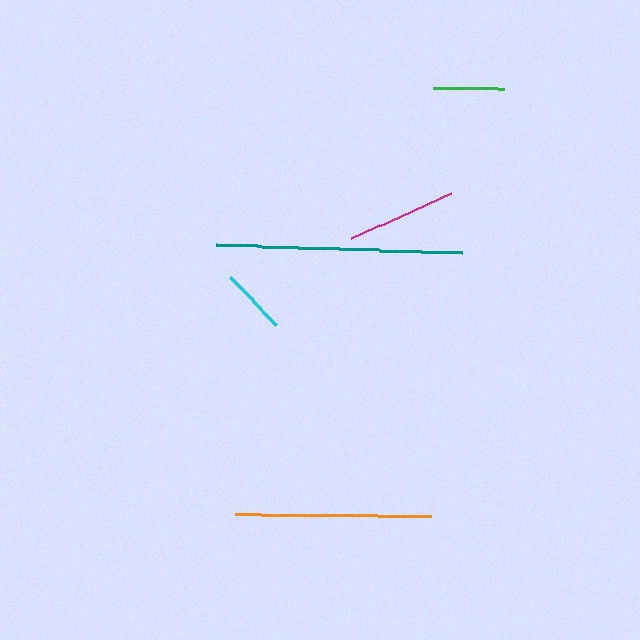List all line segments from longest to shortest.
From longest to shortest: teal, orange, magenta, green, cyan.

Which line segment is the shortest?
The cyan line is the shortest at approximately 66 pixels.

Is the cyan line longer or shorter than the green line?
The green line is longer than the cyan line.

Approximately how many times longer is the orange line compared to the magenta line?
The orange line is approximately 1.8 times the length of the magenta line.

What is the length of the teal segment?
The teal segment is approximately 246 pixels long.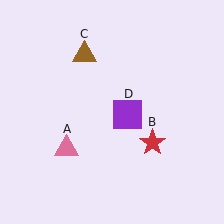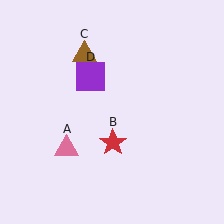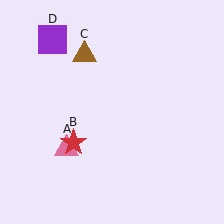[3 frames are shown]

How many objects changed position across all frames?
2 objects changed position: red star (object B), purple square (object D).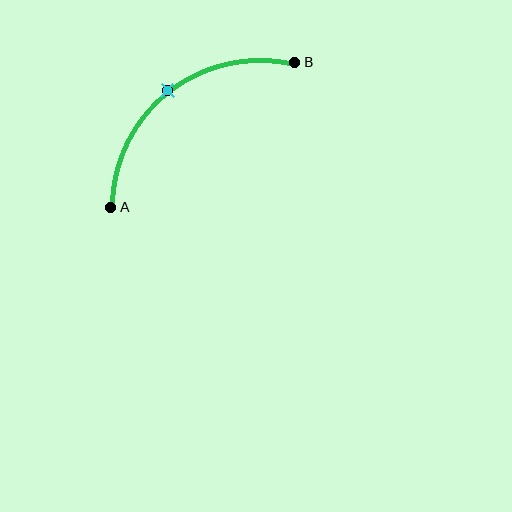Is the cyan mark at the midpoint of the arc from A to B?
Yes. The cyan mark lies on the arc at equal arc-length from both A and B — it is the arc midpoint.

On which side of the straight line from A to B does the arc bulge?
The arc bulges above and to the left of the straight line connecting A and B.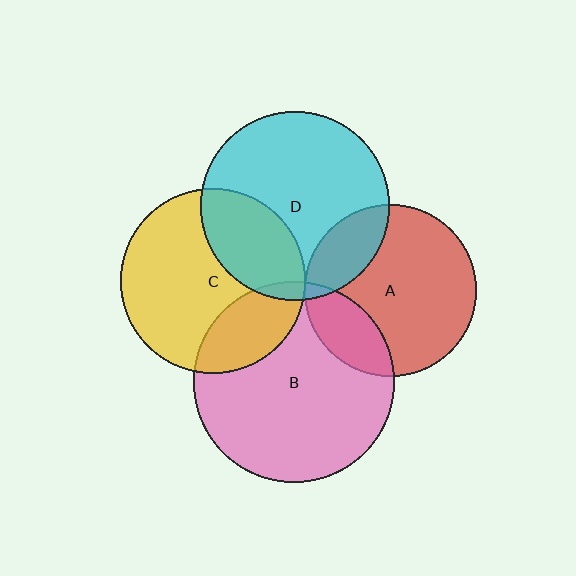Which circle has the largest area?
Circle B (pink).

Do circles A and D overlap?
Yes.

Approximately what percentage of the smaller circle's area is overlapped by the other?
Approximately 20%.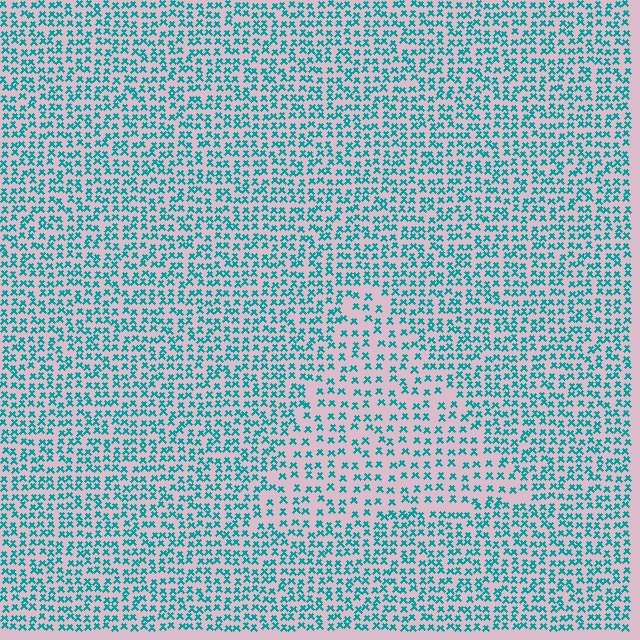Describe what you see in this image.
The image contains small teal elements arranged at two different densities. A triangle-shaped region is visible where the elements are less densely packed than the surrounding area.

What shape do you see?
I see a triangle.